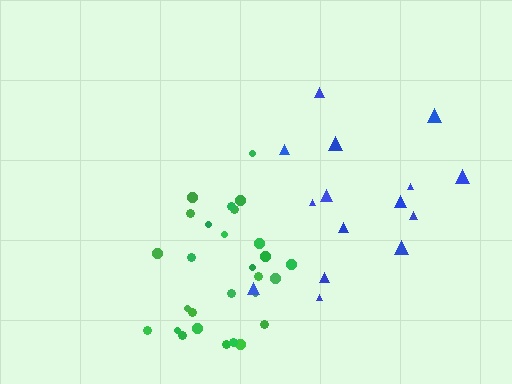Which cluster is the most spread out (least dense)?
Blue.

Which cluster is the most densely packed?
Green.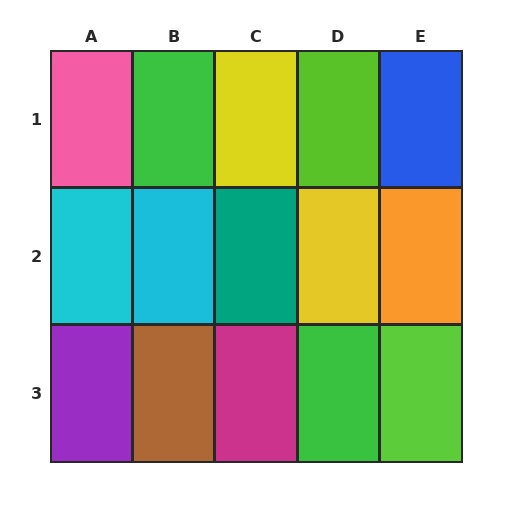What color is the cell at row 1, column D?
Lime.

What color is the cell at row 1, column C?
Yellow.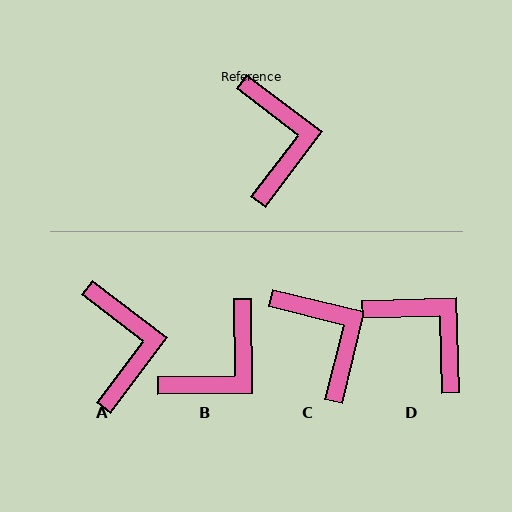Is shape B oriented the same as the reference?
No, it is off by about 52 degrees.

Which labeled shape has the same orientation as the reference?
A.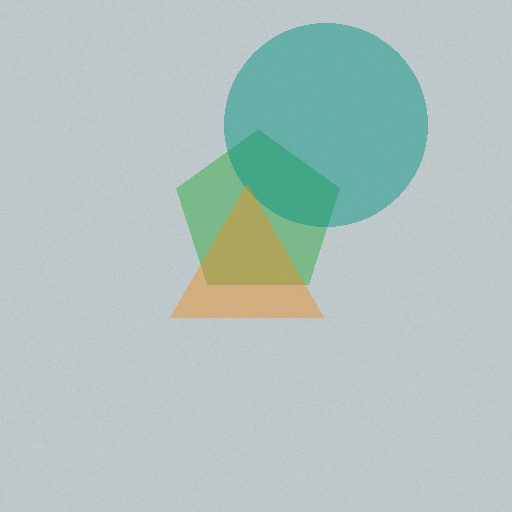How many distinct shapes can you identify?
There are 3 distinct shapes: a green pentagon, a teal circle, an orange triangle.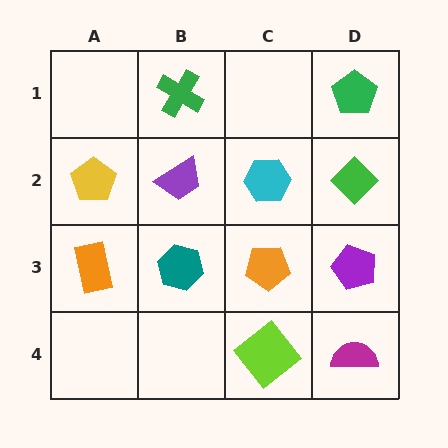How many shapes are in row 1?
2 shapes.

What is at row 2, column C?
A cyan hexagon.